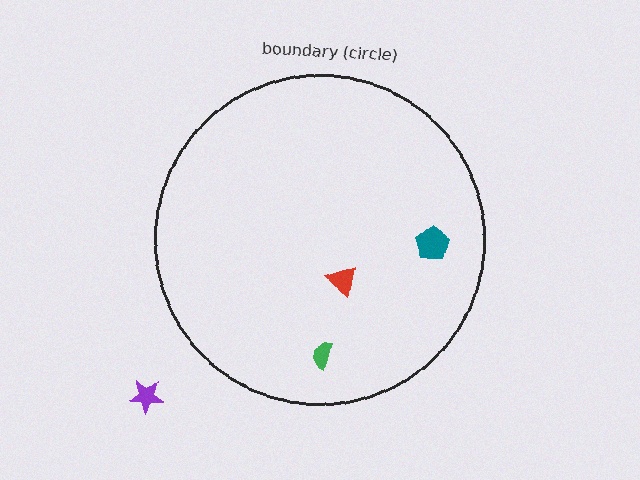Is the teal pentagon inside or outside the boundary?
Inside.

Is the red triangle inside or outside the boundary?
Inside.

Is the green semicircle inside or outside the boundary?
Inside.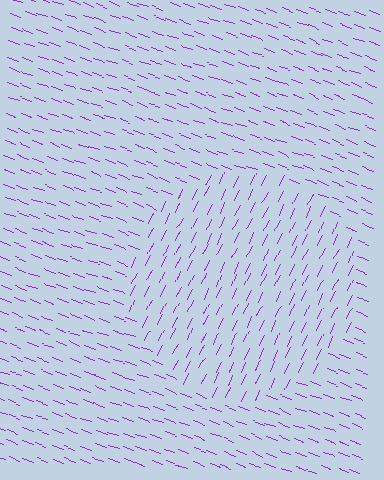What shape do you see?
I see a circle.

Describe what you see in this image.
The image is filled with small purple line segments. A circle region in the image has lines oriented differently from the surrounding lines, creating a visible texture boundary.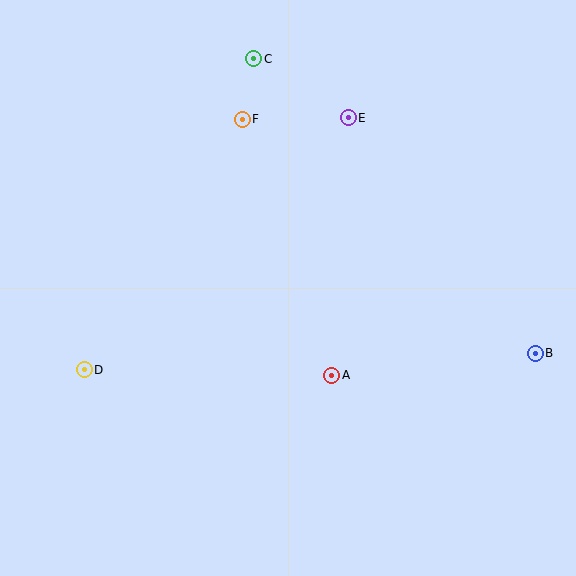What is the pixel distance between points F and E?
The distance between F and E is 106 pixels.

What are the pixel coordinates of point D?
Point D is at (84, 370).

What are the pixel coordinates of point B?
Point B is at (535, 353).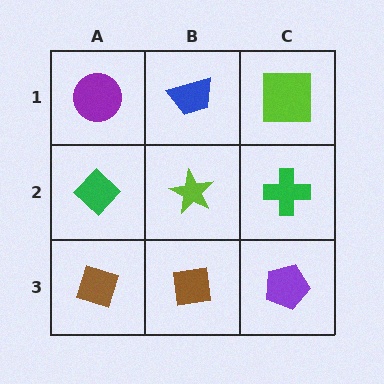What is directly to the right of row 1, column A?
A blue trapezoid.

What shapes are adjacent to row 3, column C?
A green cross (row 2, column C), a brown square (row 3, column B).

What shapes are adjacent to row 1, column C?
A green cross (row 2, column C), a blue trapezoid (row 1, column B).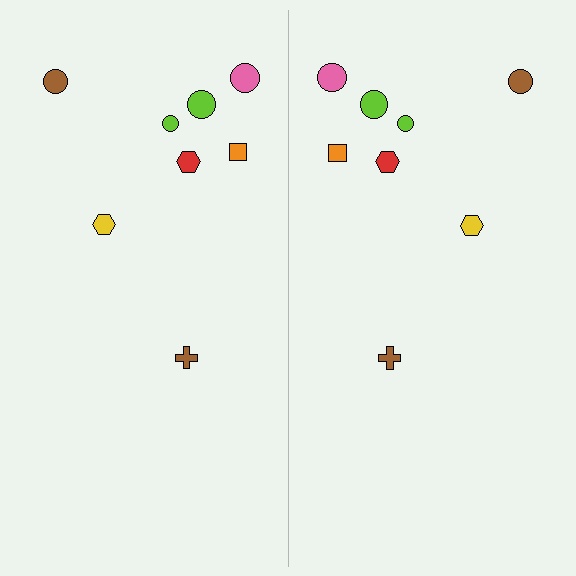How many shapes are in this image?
There are 16 shapes in this image.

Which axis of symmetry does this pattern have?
The pattern has a vertical axis of symmetry running through the center of the image.